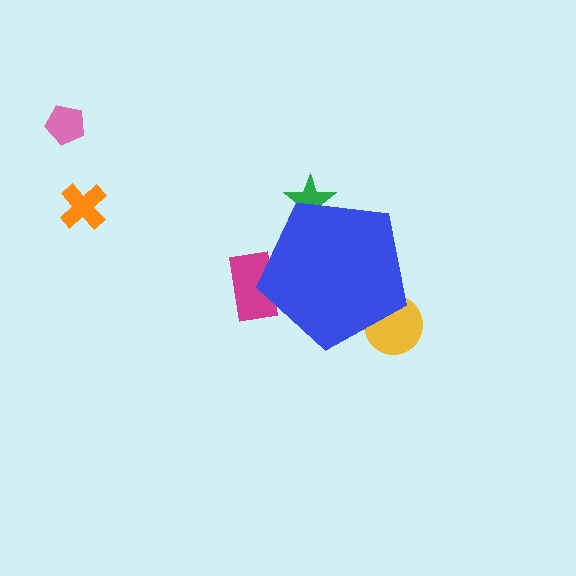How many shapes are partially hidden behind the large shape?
3 shapes are partially hidden.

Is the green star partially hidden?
Yes, the green star is partially hidden behind the blue pentagon.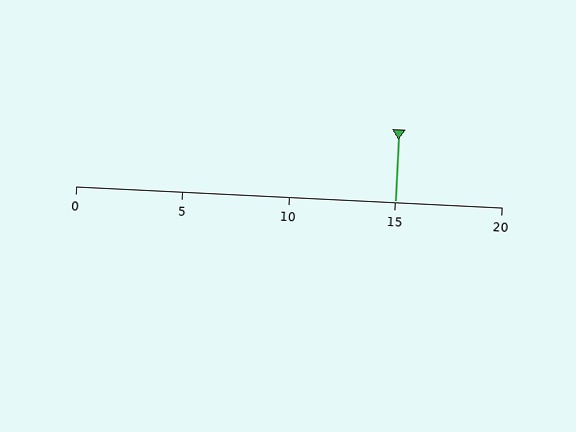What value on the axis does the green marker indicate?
The marker indicates approximately 15.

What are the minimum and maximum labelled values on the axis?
The axis runs from 0 to 20.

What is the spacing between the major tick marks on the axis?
The major ticks are spaced 5 apart.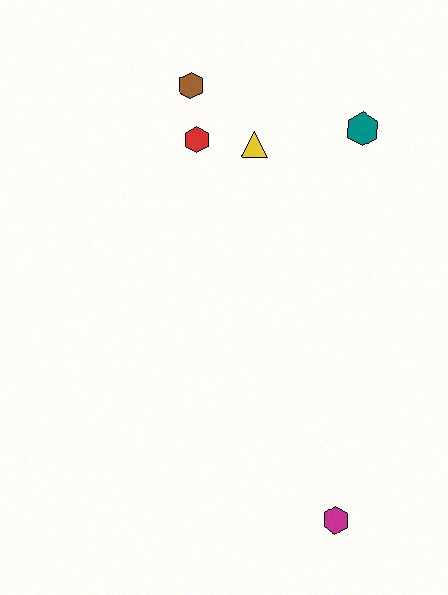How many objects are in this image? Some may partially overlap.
There are 5 objects.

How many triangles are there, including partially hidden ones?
There is 1 triangle.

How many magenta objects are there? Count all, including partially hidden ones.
There is 1 magenta object.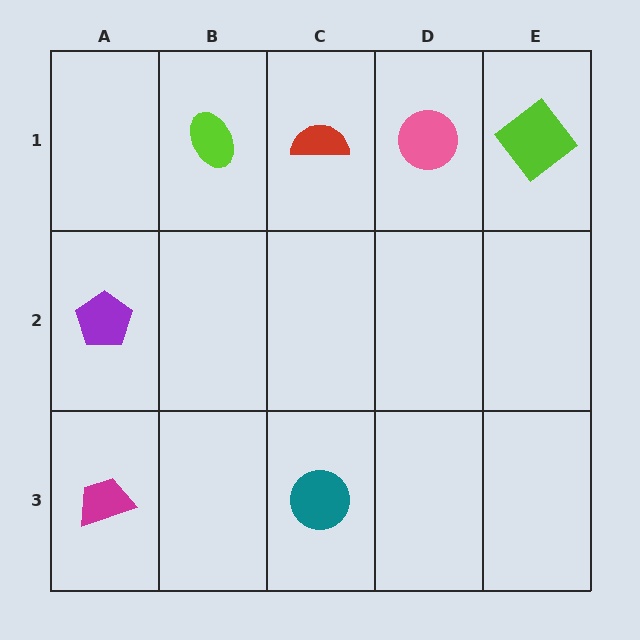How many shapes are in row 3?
2 shapes.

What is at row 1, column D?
A pink circle.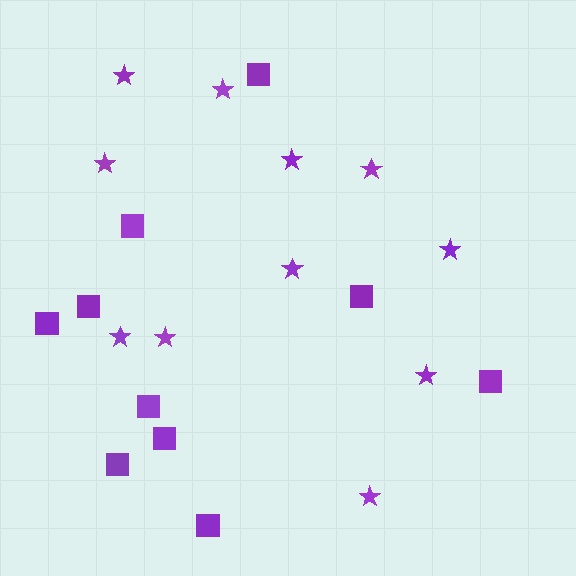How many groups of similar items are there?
There are 2 groups: one group of stars (11) and one group of squares (10).